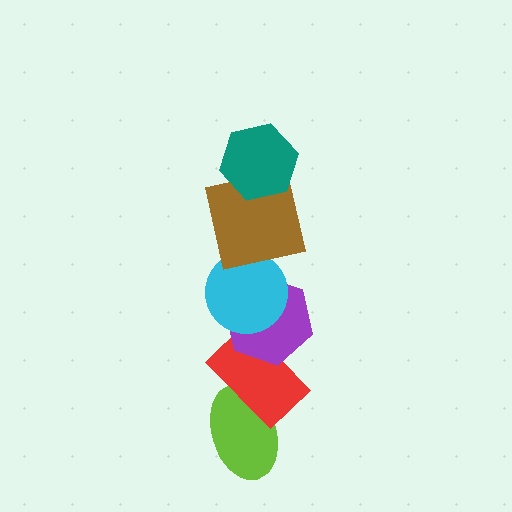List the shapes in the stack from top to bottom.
From top to bottom: the teal hexagon, the brown square, the cyan circle, the purple hexagon, the red rectangle, the lime ellipse.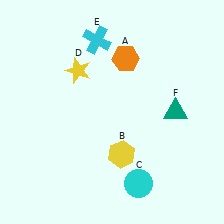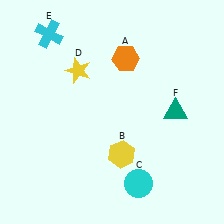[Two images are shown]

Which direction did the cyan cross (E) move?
The cyan cross (E) moved left.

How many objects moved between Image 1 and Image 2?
1 object moved between the two images.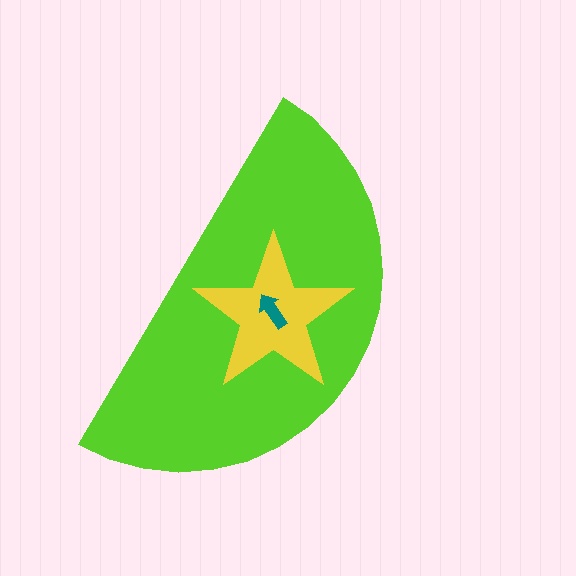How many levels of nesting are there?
3.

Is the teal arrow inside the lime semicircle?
Yes.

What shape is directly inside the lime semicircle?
The yellow star.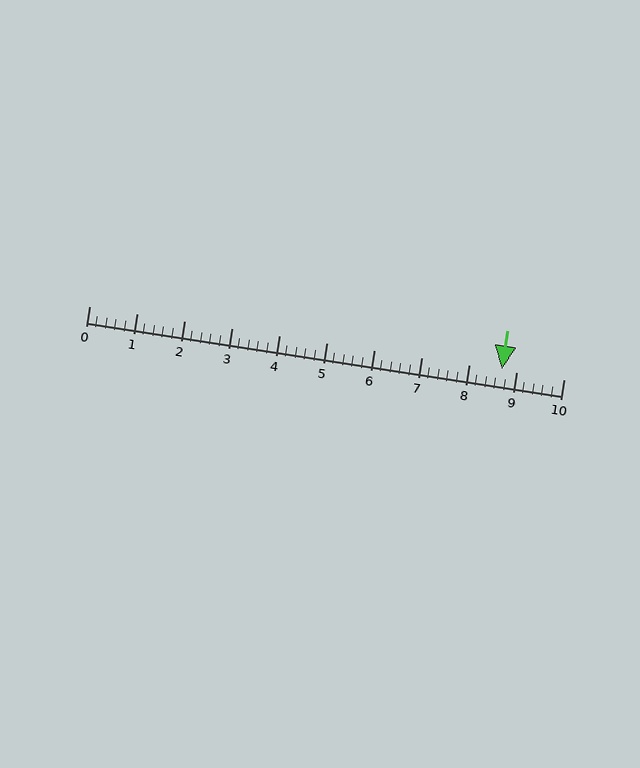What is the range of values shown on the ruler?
The ruler shows values from 0 to 10.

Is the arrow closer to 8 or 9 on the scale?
The arrow is closer to 9.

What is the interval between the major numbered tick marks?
The major tick marks are spaced 1 units apart.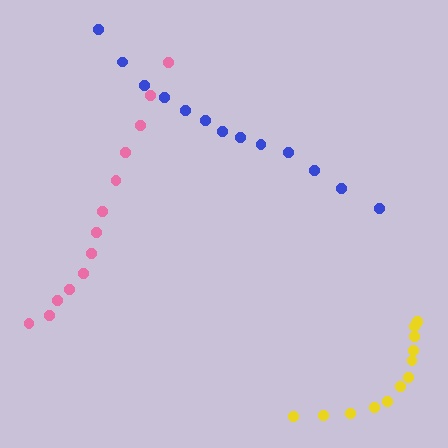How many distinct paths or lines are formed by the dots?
There are 3 distinct paths.